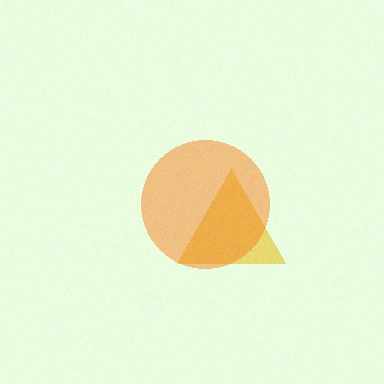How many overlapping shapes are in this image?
There are 2 overlapping shapes in the image.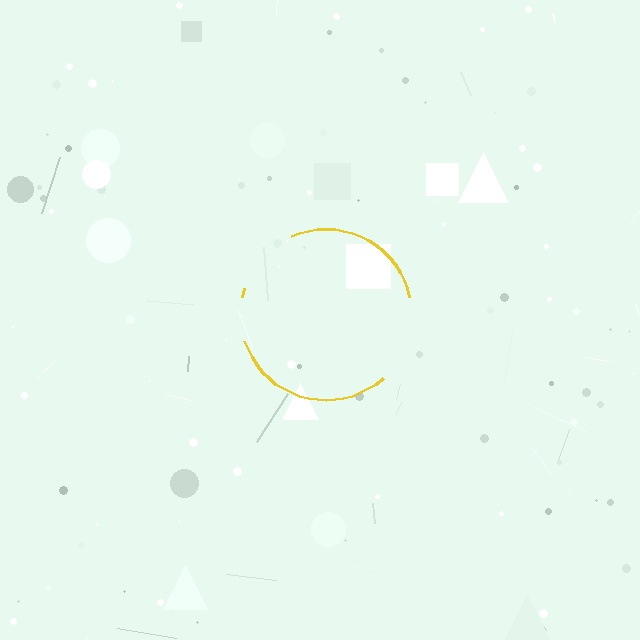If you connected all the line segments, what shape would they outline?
They would outline a circle.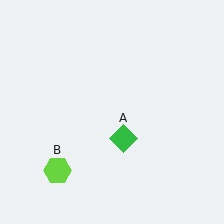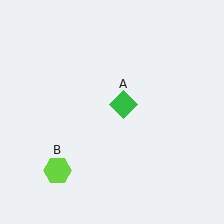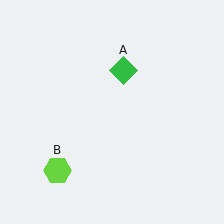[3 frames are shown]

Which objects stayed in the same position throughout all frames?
Lime hexagon (object B) remained stationary.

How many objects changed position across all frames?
1 object changed position: green diamond (object A).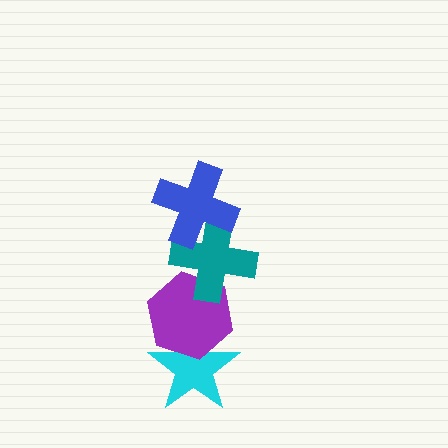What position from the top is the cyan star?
The cyan star is 4th from the top.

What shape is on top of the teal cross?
The blue cross is on top of the teal cross.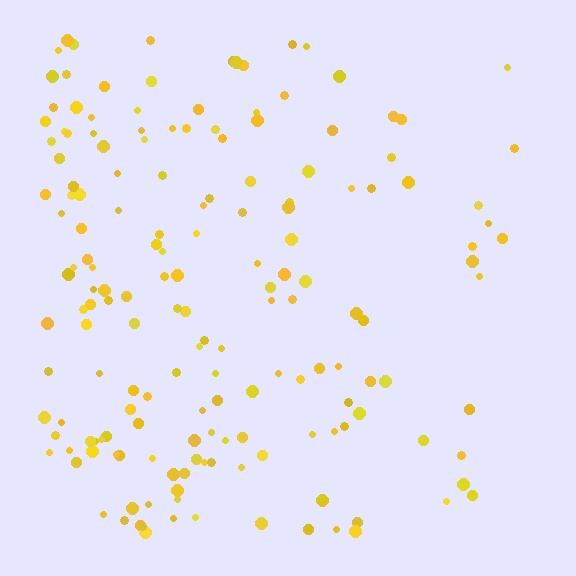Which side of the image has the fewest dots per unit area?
The right.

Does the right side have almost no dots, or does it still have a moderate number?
Still a moderate number, just noticeably fewer than the left.